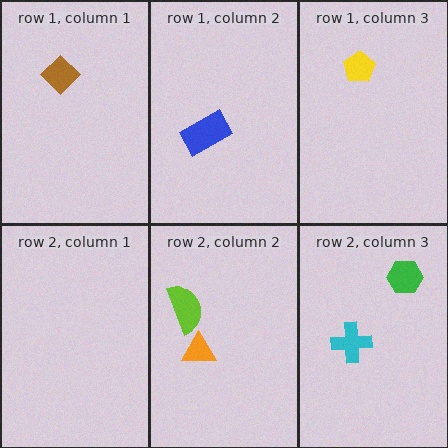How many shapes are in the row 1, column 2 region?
1.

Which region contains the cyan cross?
The row 2, column 3 region.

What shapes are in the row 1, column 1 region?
The brown diamond.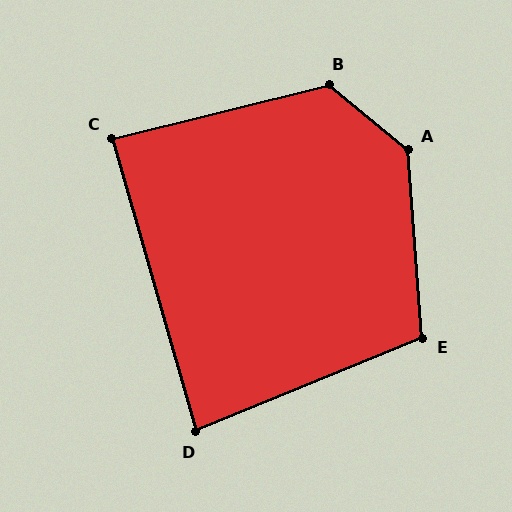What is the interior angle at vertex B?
Approximately 127 degrees (obtuse).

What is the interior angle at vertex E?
Approximately 108 degrees (obtuse).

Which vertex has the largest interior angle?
A, at approximately 133 degrees.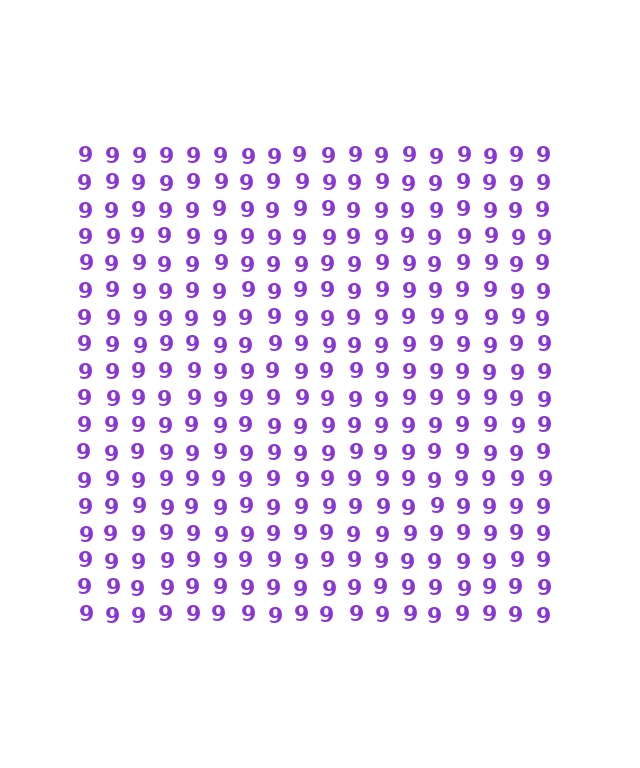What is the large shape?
The large shape is a square.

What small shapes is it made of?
It is made of small digit 9's.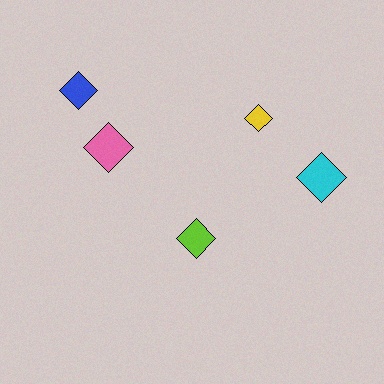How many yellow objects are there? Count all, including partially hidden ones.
There is 1 yellow object.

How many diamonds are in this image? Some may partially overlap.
There are 5 diamonds.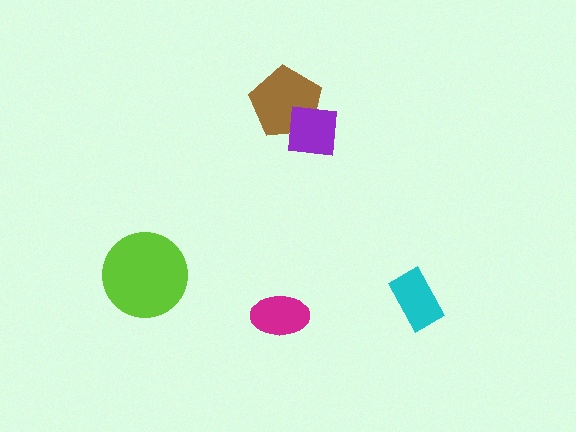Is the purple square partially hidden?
No, no other shape covers it.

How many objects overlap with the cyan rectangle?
0 objects overlap with the cyan rectangle.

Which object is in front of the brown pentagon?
The purple square is in front of the brown pentagon.